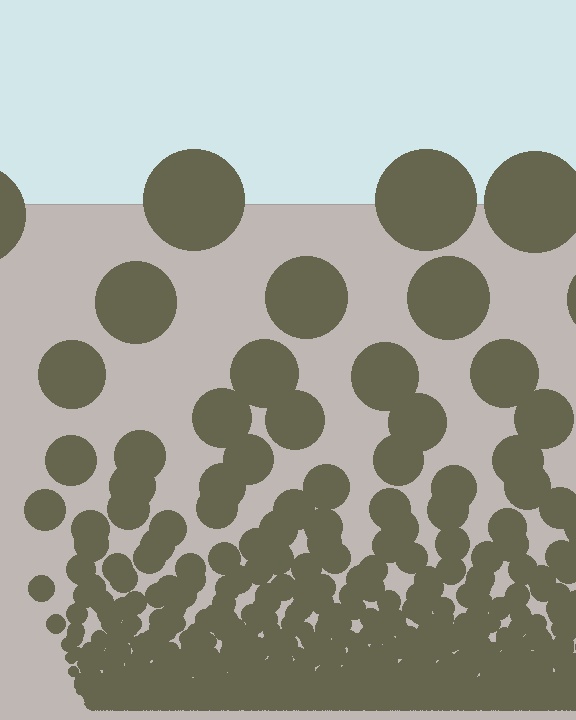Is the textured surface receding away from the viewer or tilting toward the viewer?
The surface appears to tilt toward the viewer. Texture elements get larger and sparser toward the top.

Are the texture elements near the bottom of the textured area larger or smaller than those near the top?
Smaller. The gradient is inverted — elements near the bottom are smaller and denser.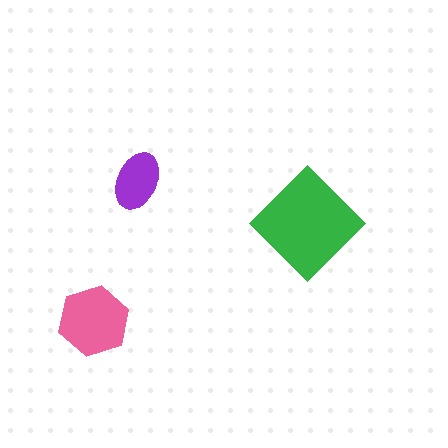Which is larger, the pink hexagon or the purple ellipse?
The pink hexagon.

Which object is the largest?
The green diamond.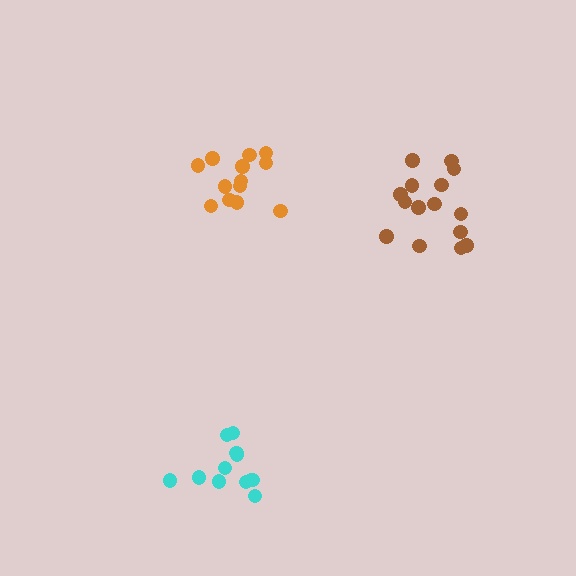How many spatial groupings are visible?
There are 3 spatial groupings.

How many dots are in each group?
Group 1: 13 dots, Group 2: 12 dots, Group 3: 15 dots (40 total).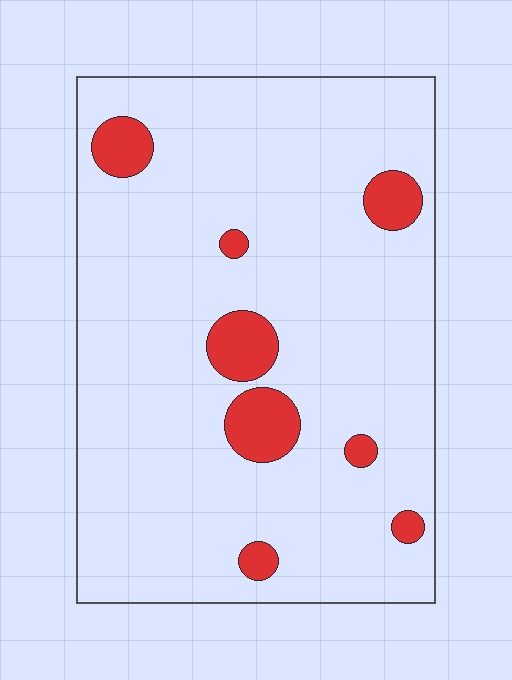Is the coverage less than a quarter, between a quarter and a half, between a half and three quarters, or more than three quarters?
Less than a quarter.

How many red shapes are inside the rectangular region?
8.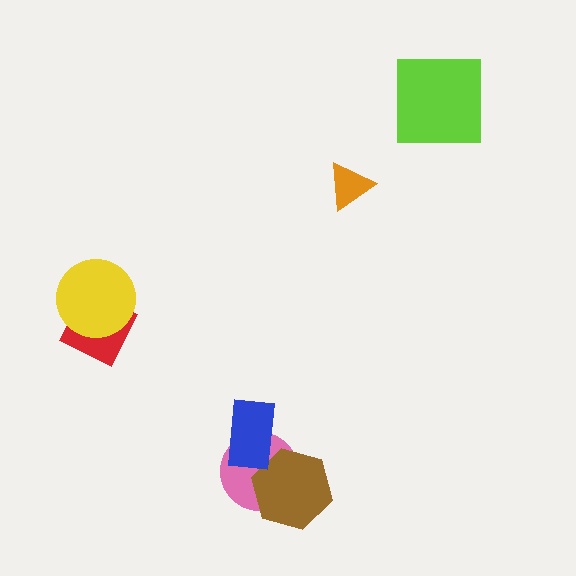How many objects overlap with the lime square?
0 objects overlap with the lime square.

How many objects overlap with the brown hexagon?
1 object overlaps with the brown hexagon.